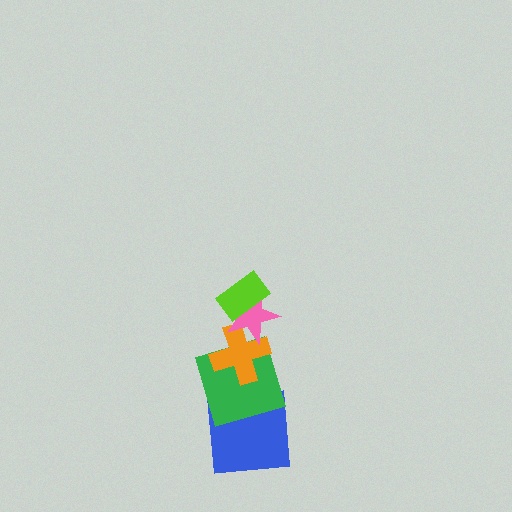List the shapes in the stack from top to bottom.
From top to bottom: the lime rectangle, the pink star, the orange cross, the green square, the blue square.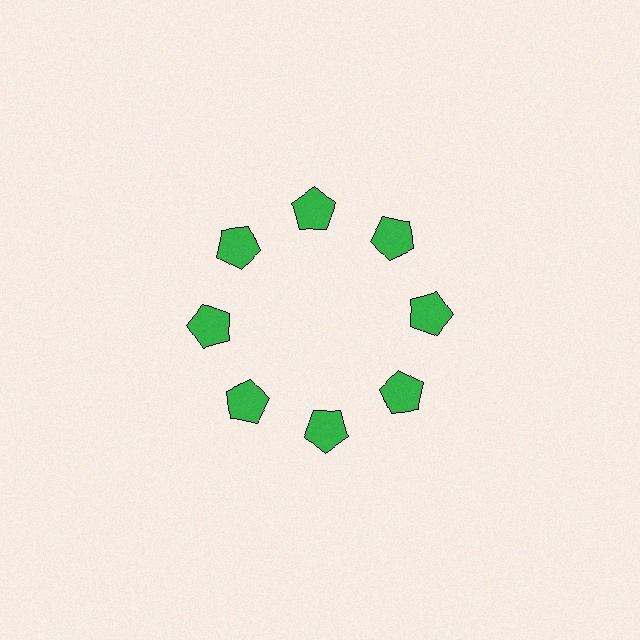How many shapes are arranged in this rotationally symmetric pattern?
There are 8 shapes, arranged in 8 groups of 1.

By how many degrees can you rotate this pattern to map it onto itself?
The pattern maps onto itself every 45 degrees of rotation.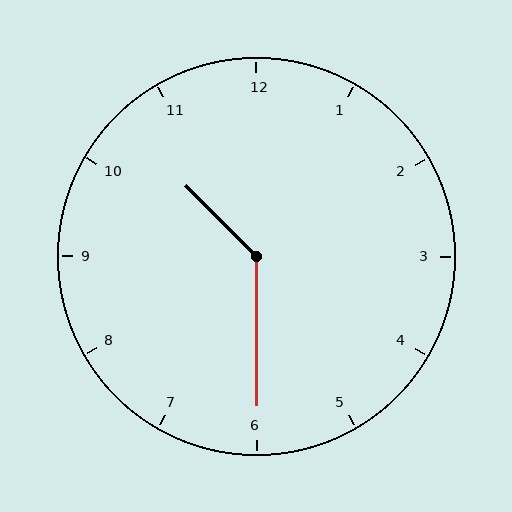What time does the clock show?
10:30.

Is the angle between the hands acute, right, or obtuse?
It is obtuse.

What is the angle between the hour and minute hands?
Approximately 135 degrees.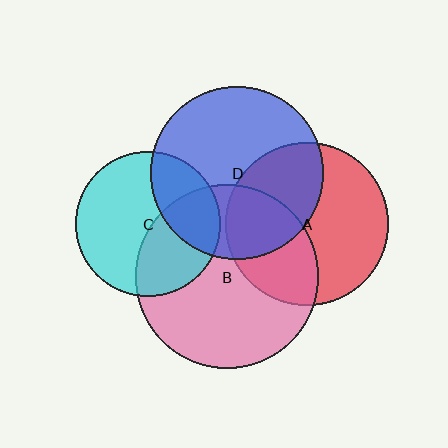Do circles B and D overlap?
Yes.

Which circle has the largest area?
Circle B (pink).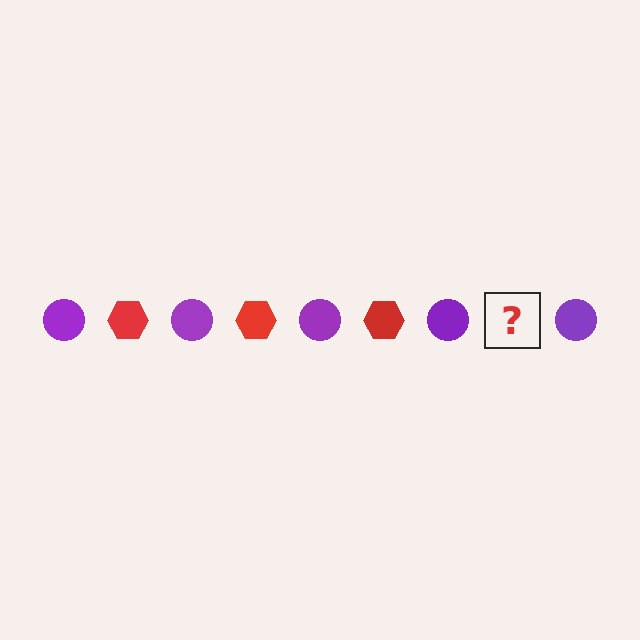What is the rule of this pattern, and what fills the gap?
The rule is that the pattern alternates between purple circle and red hexagon. The gap should be filled with a red hexagon.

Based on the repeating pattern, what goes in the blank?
The blank should be a red hexagon.